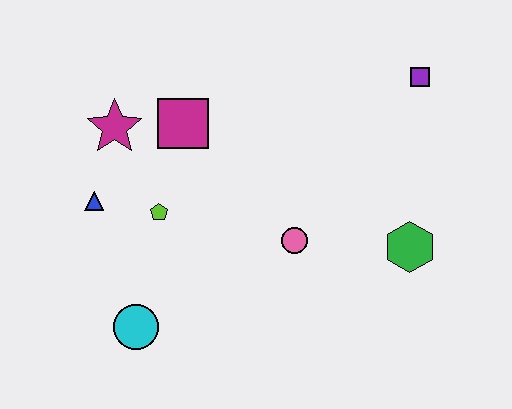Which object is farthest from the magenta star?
The green hexagon is farthest from the magenta star.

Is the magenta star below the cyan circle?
No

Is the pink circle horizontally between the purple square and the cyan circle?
Yes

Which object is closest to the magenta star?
The magenta square is closest to the magenta star.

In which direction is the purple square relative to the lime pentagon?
The purple square is to the right of the lime pentagon.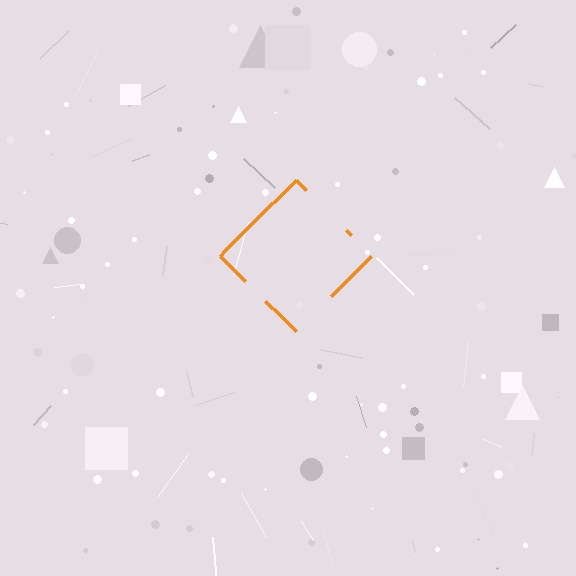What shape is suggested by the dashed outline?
The dashed outline suggests a diamond.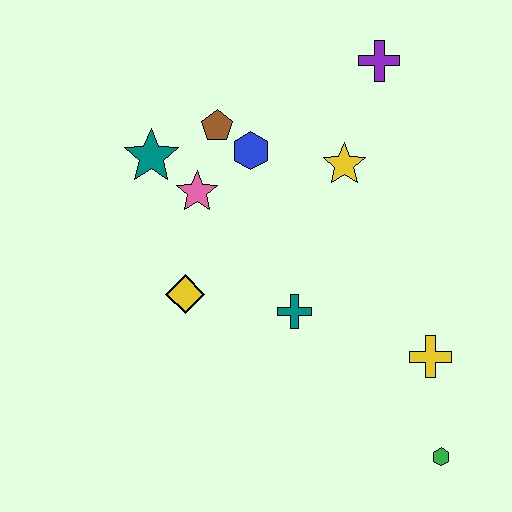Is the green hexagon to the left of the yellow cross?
No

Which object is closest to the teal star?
The pink star is closest to the teal star.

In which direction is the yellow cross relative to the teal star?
The yellow cross is to the right of the teal star.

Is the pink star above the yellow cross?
Yes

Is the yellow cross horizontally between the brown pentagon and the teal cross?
No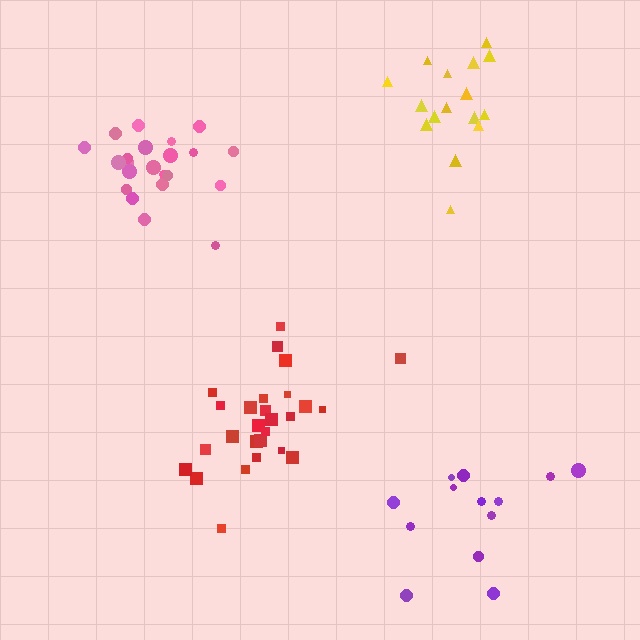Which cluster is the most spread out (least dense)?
Purple.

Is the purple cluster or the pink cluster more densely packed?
Pink.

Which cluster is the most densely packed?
Red.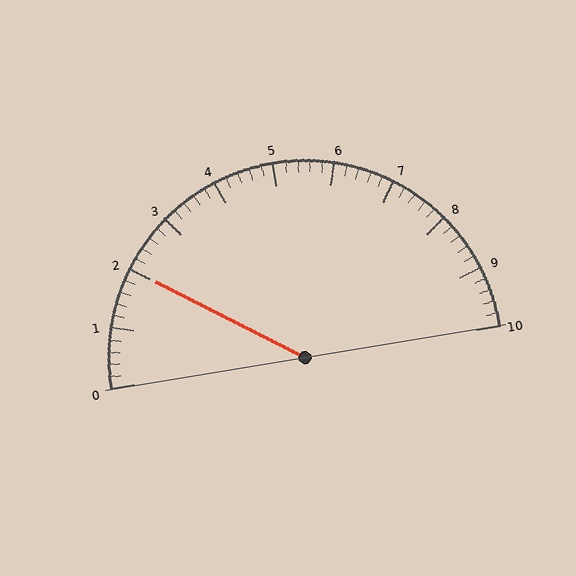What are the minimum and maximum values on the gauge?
The gauge ranges from 0 to 10.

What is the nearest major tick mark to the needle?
The nearest major tick mark is 2.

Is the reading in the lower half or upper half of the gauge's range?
The reading is in the lower half of the range (0 to 10).